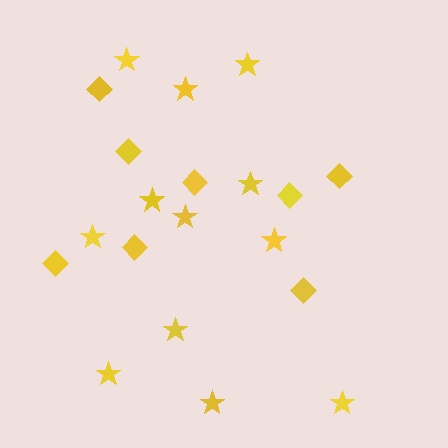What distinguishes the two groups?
There are 2 groups: one group of diamonds (8) and one group of stars (12).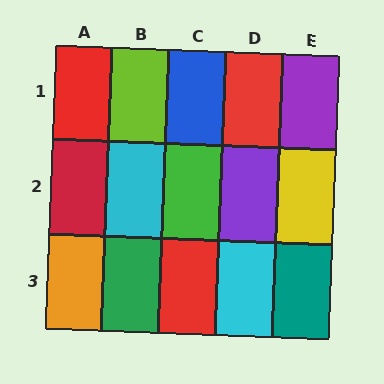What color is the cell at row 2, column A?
Red.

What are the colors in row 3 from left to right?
Orange, green, red, cyan, teal.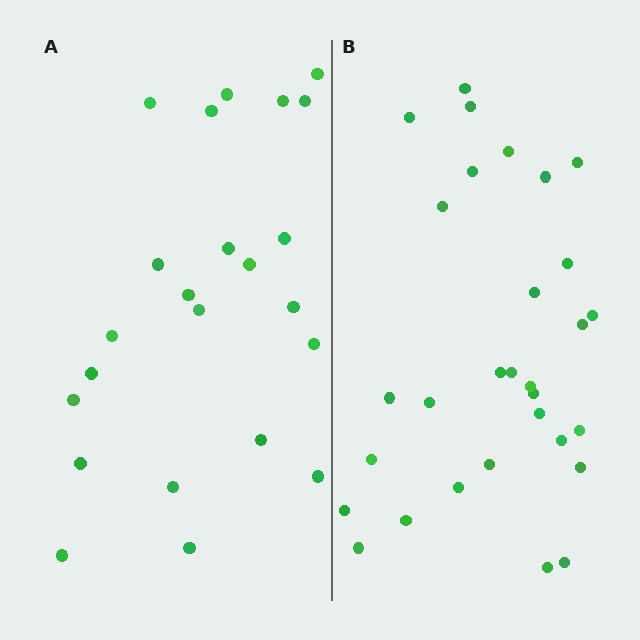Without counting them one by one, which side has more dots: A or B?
Region B (the right region) has more dots.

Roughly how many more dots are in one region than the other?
Region B has roughly 8 or so more dots than region A.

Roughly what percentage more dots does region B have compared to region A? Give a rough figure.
About 30% more.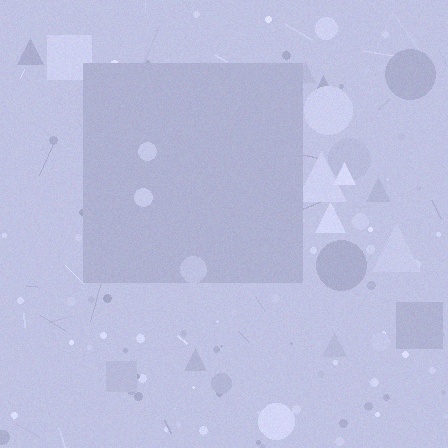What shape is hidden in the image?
A square is hidden in the image.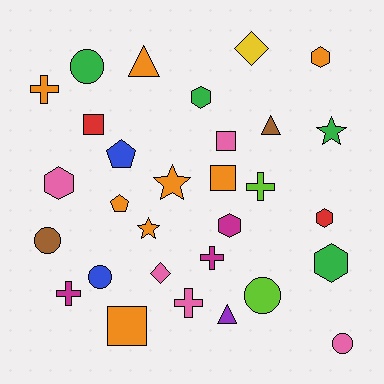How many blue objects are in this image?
There are 2 blue objects.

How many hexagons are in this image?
There are 6 hexagons.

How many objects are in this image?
There are 30 objects.